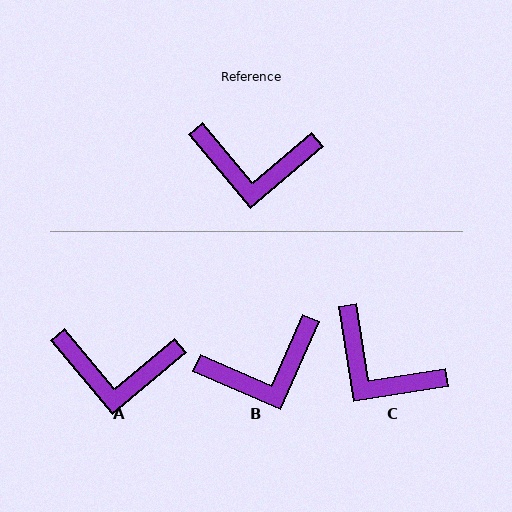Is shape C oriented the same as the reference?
No, it is off by about 31 degrees.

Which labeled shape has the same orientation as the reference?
A.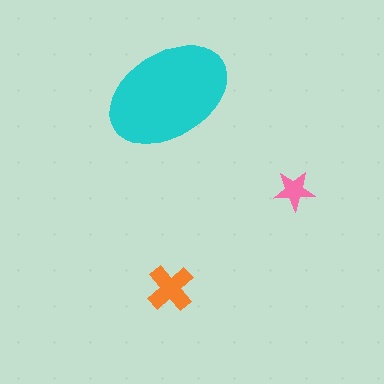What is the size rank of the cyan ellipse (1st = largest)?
1st.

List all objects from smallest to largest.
The pink star, the orange cross, the cyan ellipse.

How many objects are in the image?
There are 3 objects in the image.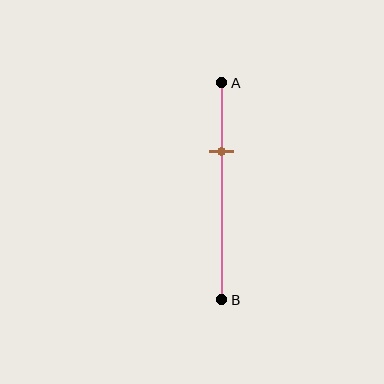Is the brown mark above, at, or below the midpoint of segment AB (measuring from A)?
The brown mark is above the midpoint of segment AB.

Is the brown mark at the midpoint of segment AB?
No, the mark is at about 30% from A, not at the 50% midpoint.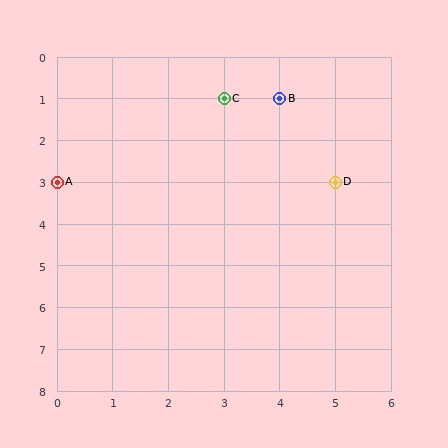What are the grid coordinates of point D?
Point D is at grid coordinates (5, 3).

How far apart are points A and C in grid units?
Points A and C are 3 columns and 2 rows apart (about 3.6 grid units diagonally).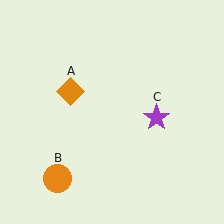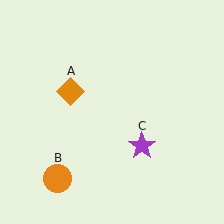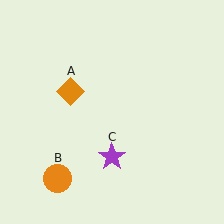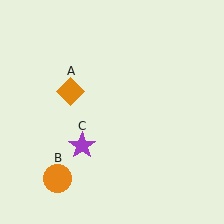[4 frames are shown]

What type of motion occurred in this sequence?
The purple star (object C) rotated clockwise around the center of the scene.